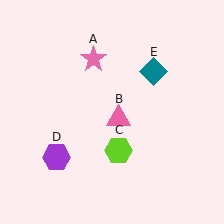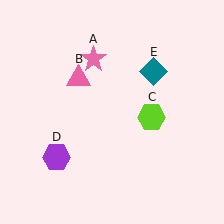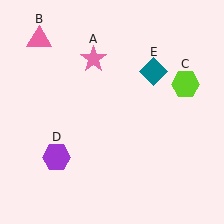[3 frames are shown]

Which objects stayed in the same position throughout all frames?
Pink star (object A) and purple hexagon (object D) and teal diamond (object E) remained stationary.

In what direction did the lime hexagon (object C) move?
The lime hexagon (object C) moved up and to the right.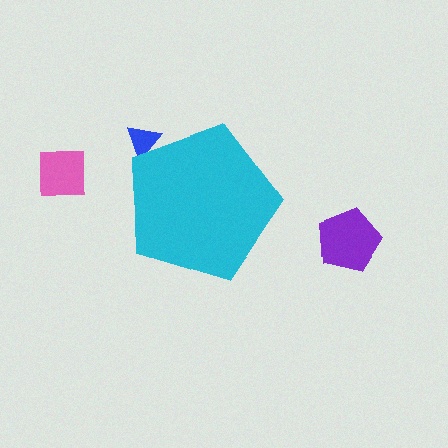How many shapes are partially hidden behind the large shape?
1 shape is partially hidden.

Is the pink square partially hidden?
No, the pink square is fully visible.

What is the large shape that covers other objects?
A cyan pentagon.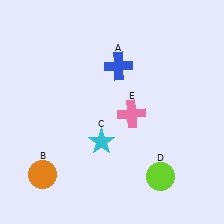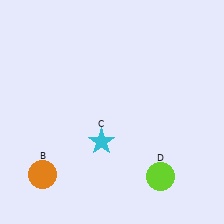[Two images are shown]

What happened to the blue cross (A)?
The blue cross (A) was removed in Image 2. It was in the top-right area of Image 1.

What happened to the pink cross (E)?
The pink cross (E) was removed in Image 2. It was in the bottom-right area of Image 1.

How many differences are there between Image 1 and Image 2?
There are 2 differences between the two images.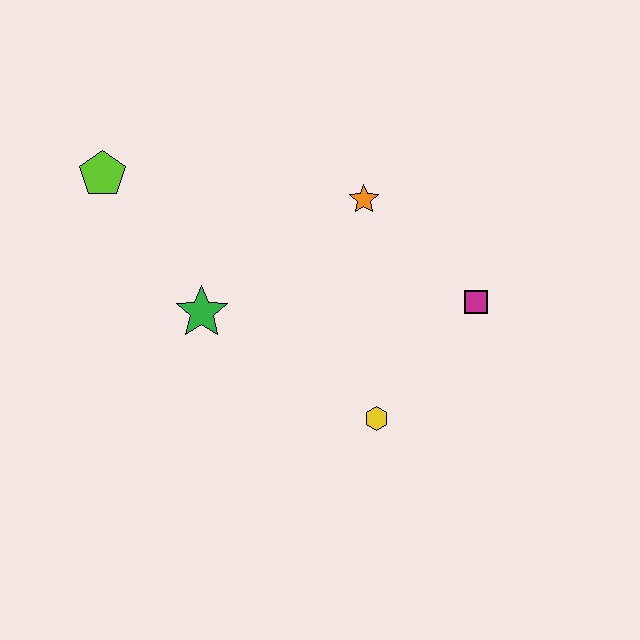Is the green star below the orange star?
Yes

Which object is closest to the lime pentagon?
The green star is closest to the lime pentagon.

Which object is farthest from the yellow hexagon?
The lime pentagon is farthest from the yellow hexagon.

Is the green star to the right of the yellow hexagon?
No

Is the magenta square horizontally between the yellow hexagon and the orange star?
No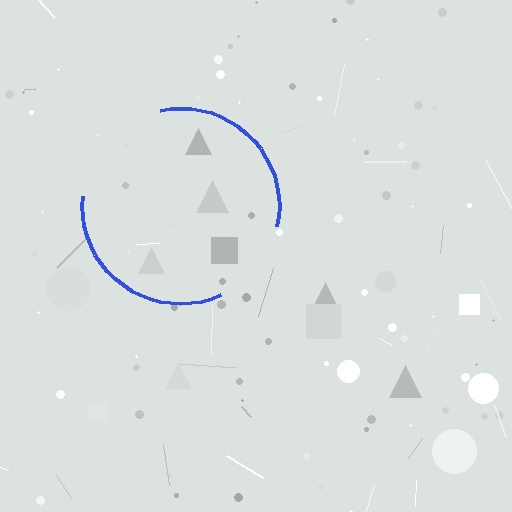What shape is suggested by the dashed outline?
The dashed outline suggests a circle.